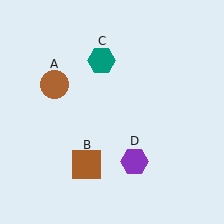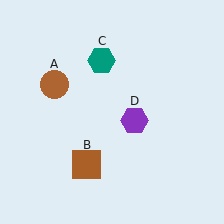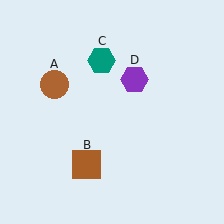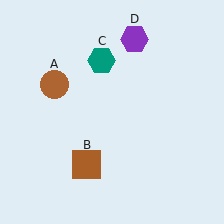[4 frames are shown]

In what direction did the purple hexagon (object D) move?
The purple hexagon (object D) moved up.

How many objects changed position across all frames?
1 object changed position: purple hexagon (object D).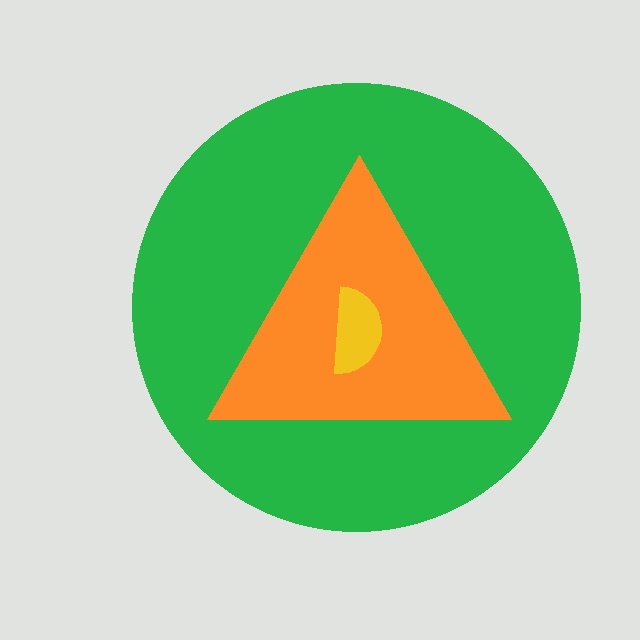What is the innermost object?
The yellow semicircle.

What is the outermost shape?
The green circle.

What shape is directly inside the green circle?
The orange triangle.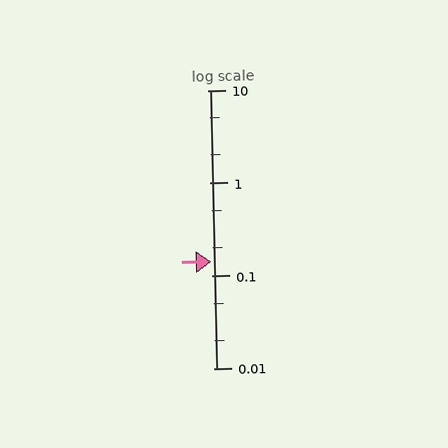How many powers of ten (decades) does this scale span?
The scale spans 3 decades, from 0.01 to 10.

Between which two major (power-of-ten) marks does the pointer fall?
The pointer is between 0.1 and 1.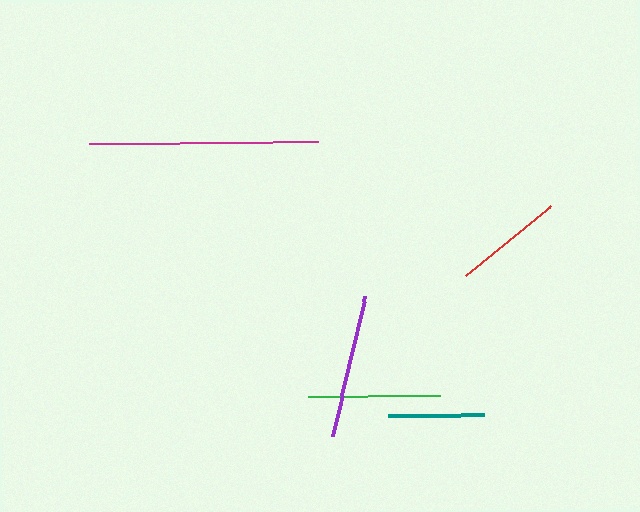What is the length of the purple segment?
The purple segment is approximately 144 pixels long.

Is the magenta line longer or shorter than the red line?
The magenta line is longer than the red line.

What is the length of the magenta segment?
The magenta segment is approximately 229 pixels long.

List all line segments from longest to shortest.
From longest to shortest: magenta, purple, green, red, teal.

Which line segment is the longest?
The magenta line is the longest at approximately 229 pixels.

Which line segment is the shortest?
The teal line is the shortest at approximately 96 pixels.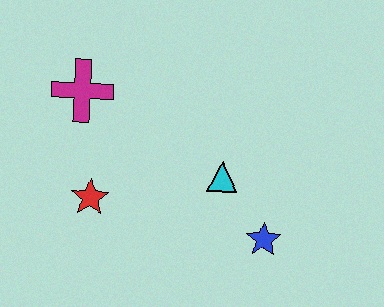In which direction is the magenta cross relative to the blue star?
The magenta cross is to the left of the blue star.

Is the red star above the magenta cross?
No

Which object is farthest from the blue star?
The magenta cross is farthest from the blue star.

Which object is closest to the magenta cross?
The red star is closest to the magenta cross.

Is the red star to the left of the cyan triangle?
Yes